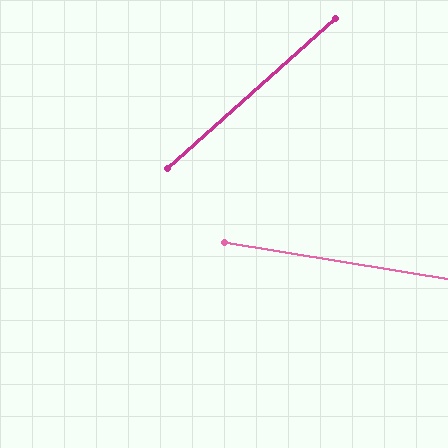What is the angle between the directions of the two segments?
Approximately 51 degrees.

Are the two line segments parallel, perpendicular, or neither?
Neither parallel nor perpendicular — they differ by about 51°.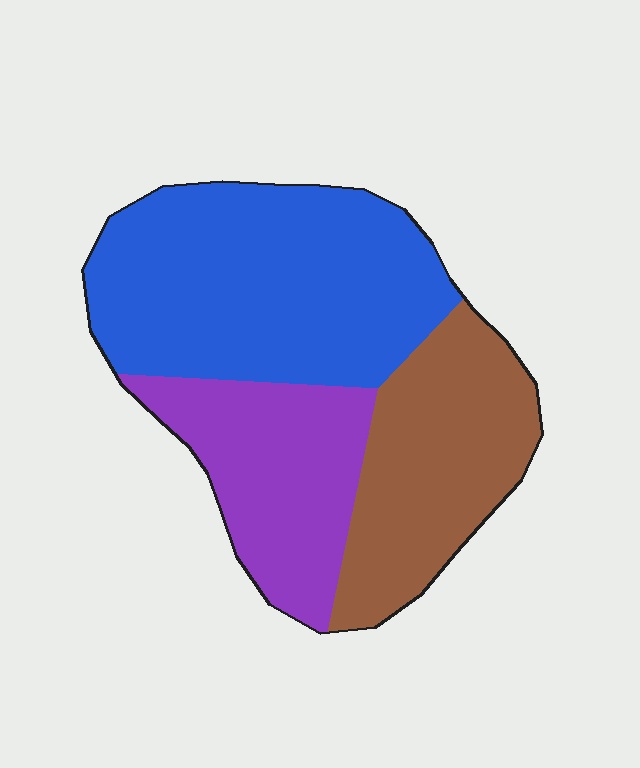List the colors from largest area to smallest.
From largest to smallest: blue, brown, purple.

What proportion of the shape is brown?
Brown takes up about one quarter (1/4) of the shape.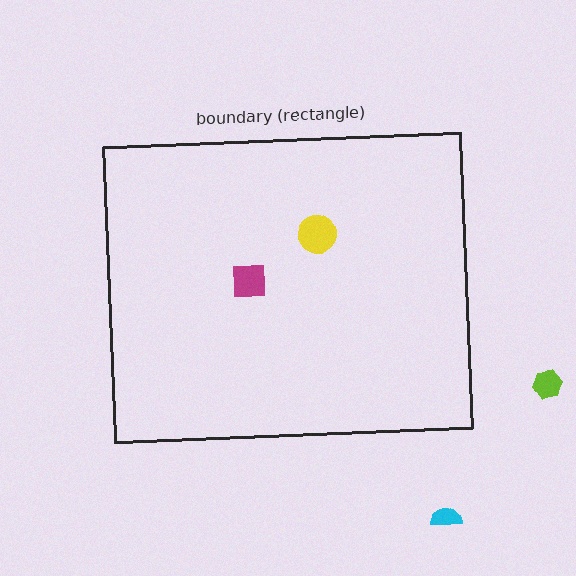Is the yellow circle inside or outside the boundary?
Inside.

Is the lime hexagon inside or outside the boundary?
Outside.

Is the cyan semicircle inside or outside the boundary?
Outside.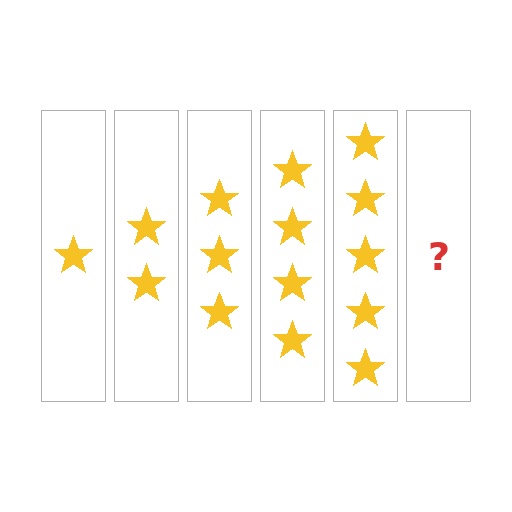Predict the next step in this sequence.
The next step is 6 stars.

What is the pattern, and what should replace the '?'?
The pattern is that each step adds one more star. The '?' should be 6 stars.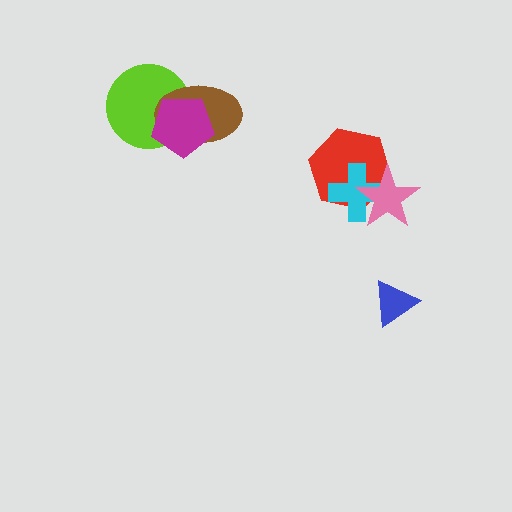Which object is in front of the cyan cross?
The pink star is in front of the cyan cross.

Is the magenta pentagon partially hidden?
No, no other shape covers it.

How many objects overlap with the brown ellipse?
2 objects overlap with the brown ellipse.